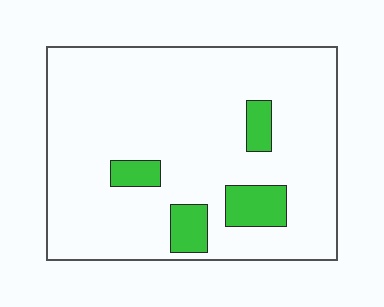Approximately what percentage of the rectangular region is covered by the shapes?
Approximately 10%.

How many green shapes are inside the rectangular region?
4.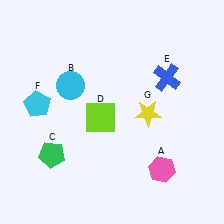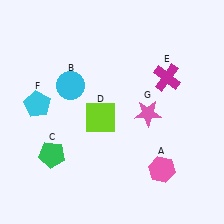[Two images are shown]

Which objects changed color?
E changed from blue to magenta. G changed from yellow to pink.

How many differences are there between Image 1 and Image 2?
There are 2 differences between the two images.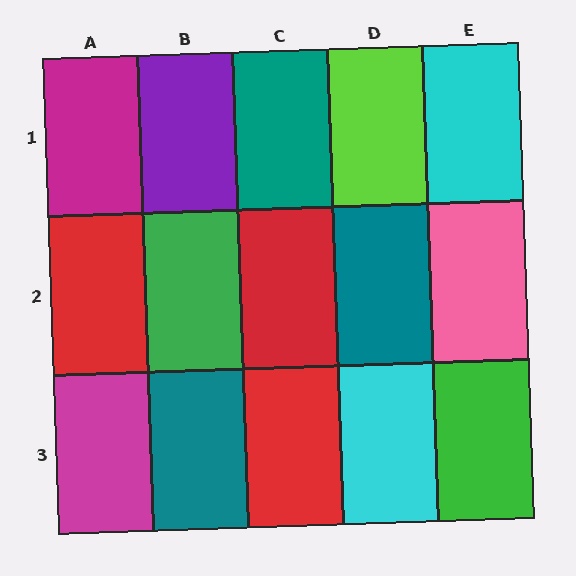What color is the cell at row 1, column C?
Teal.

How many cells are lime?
1 cell is lime.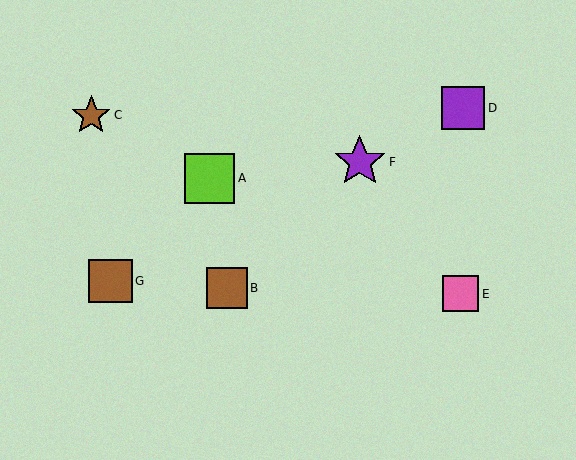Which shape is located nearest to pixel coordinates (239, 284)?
The brown square (labeled B) at (227, 288) is nearest to that location.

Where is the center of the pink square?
The center of the pink square is at (461, 294).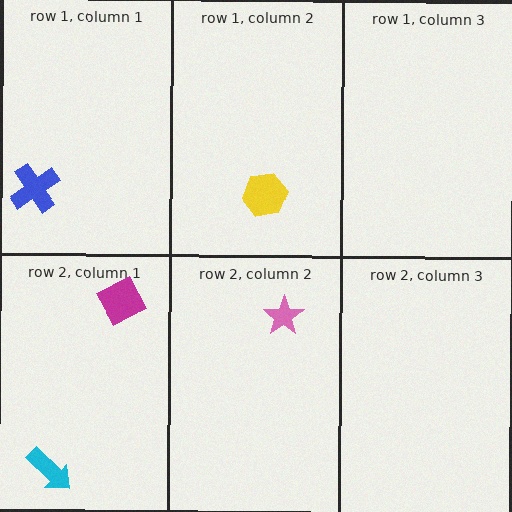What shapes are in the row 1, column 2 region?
The yellow hexagon.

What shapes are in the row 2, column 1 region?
The magenta square, the cyan arrow.